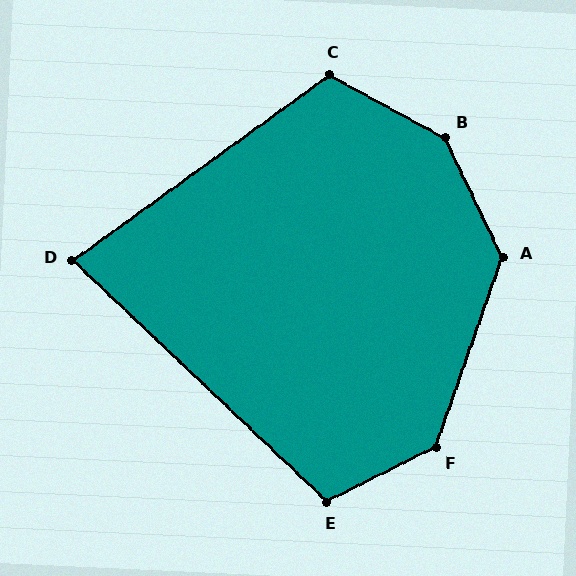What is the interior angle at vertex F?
Approximately 136 degrees (obtuse).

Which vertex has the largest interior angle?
B, at approximately 145 degrees.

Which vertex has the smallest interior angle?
D, at approximately 79 degrees.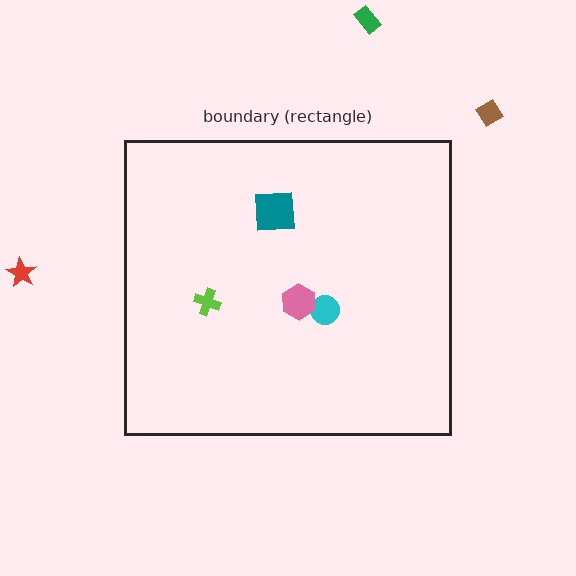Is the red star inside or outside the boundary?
Outside.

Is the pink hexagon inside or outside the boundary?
Inside.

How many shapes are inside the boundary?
4 inside, 3 outside.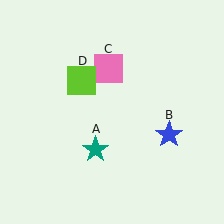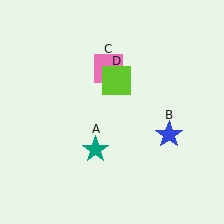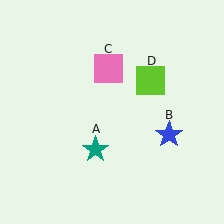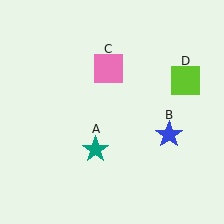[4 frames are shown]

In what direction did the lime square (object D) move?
The lime square (object D) moved right.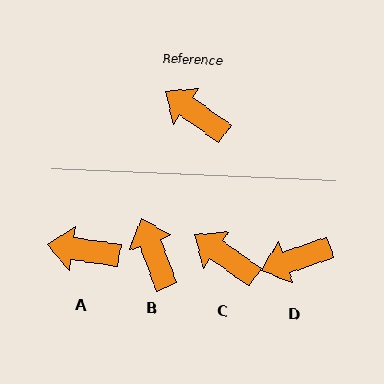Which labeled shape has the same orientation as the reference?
C.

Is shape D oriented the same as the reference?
No, it is off by about 54 degrees.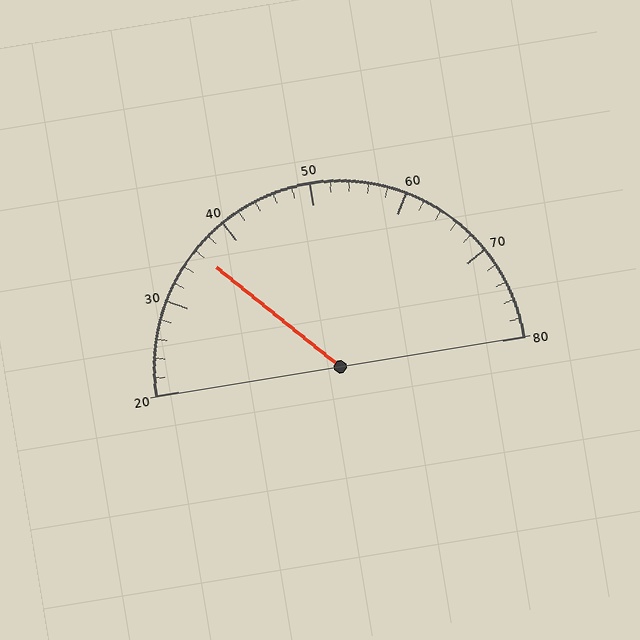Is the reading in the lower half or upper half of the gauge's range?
The reading is in the lower half of the range (20 to 80).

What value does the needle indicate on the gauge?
The needle indicates approximately 36.